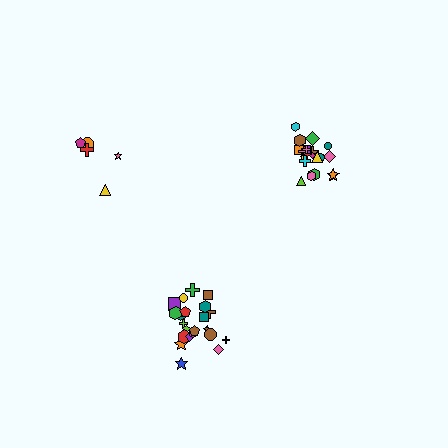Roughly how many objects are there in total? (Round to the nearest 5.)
Roughly 50 objects in total.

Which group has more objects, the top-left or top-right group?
The top-right group.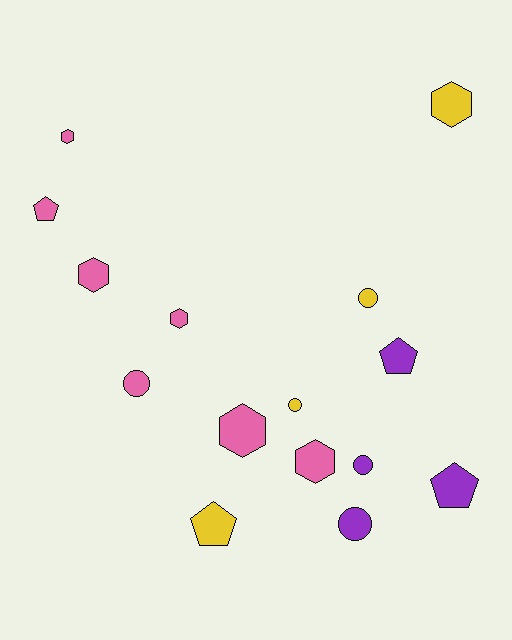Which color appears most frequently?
Pink, with 7 objects.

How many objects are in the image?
There are 15 objects.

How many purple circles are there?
There are 2 purple circles.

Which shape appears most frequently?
Hexagon, with 6 objects.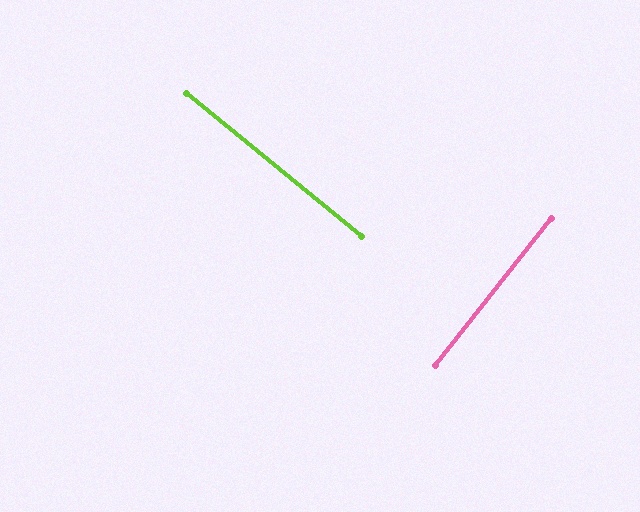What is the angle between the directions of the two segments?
Approximately 89 degrees.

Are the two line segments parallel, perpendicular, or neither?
Perpendicular — they meet at approximately 89°.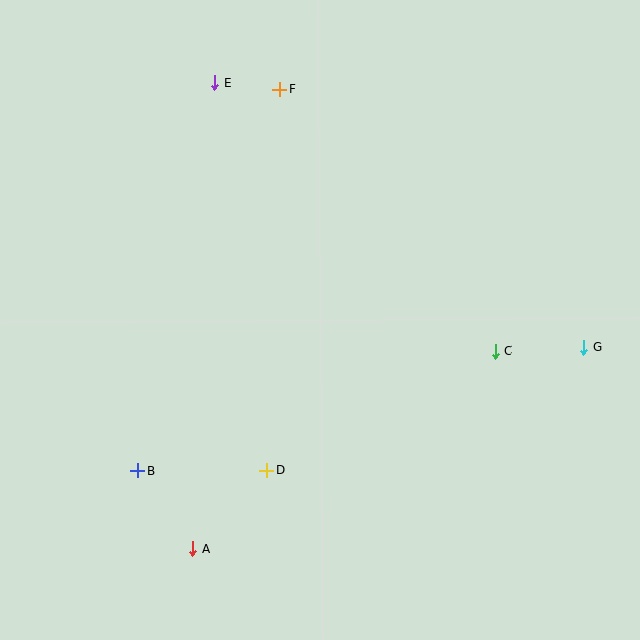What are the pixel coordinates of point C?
Point C is at (495, 351).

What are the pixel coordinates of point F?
Point F is at (280, 89).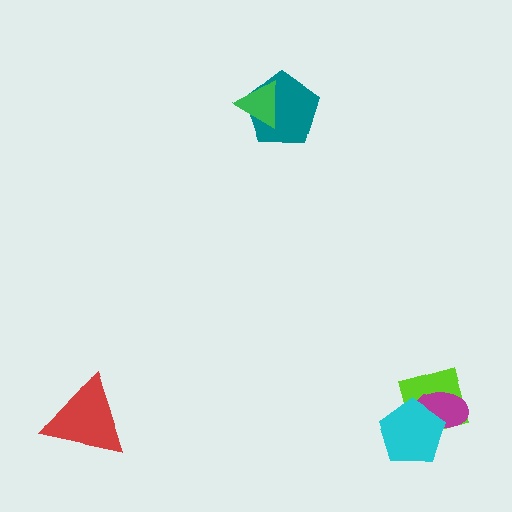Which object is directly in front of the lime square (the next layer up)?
The magenta ellipse is directly in front of the lime square.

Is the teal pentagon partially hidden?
Yes, it is partially covered by another shape.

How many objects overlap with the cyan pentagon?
2 objects overlap with the cyan pentagon.